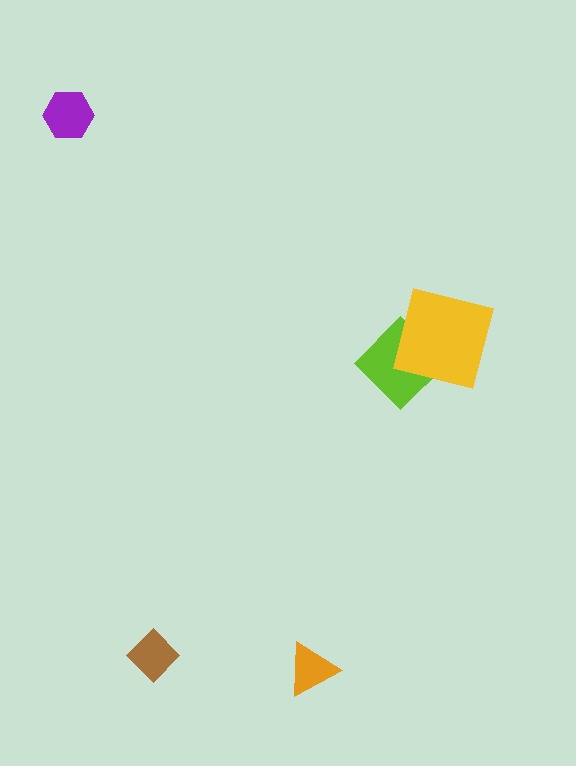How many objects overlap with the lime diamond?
1 object overlaps with the lime diamond.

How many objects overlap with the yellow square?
1 object overlaps with the yellow square.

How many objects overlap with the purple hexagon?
0 objects overlap with the purple hexagon.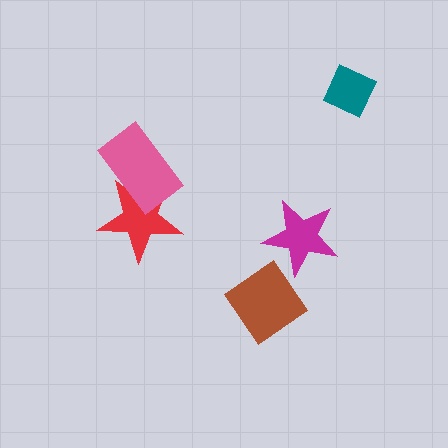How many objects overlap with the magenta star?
0 objects overlap with the magenta star.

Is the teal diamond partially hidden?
No, no other shape covers it.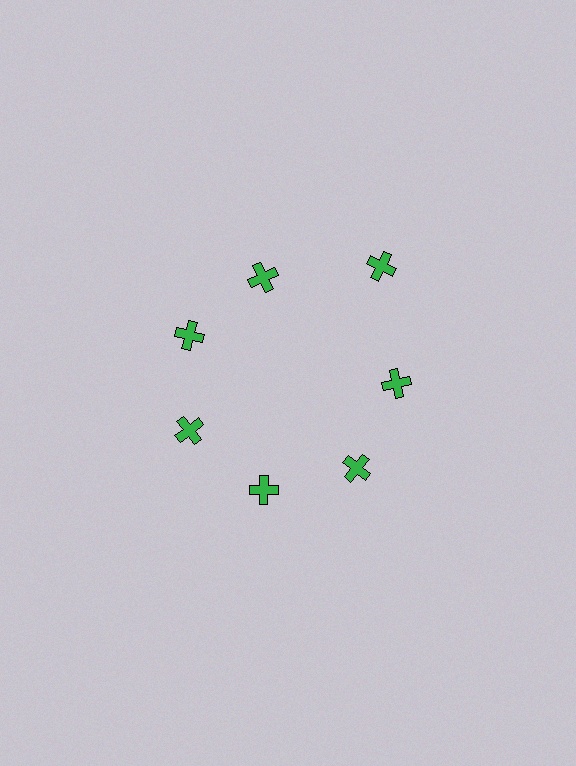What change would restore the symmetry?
The symmetry would be restored by moving it inward, back onto the ring so that all 7 crosses sit at equal angles and equal distance from the center.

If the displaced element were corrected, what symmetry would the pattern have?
It would have 7-fold rotational symmetry — the pattern would map onto itself every 51 degrees.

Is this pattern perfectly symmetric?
No. The 7 green crosses are arranged in a ring, but one element near the 1 o'clock position is pushed outward from the center, breaking the 7-fold rotational symmetry.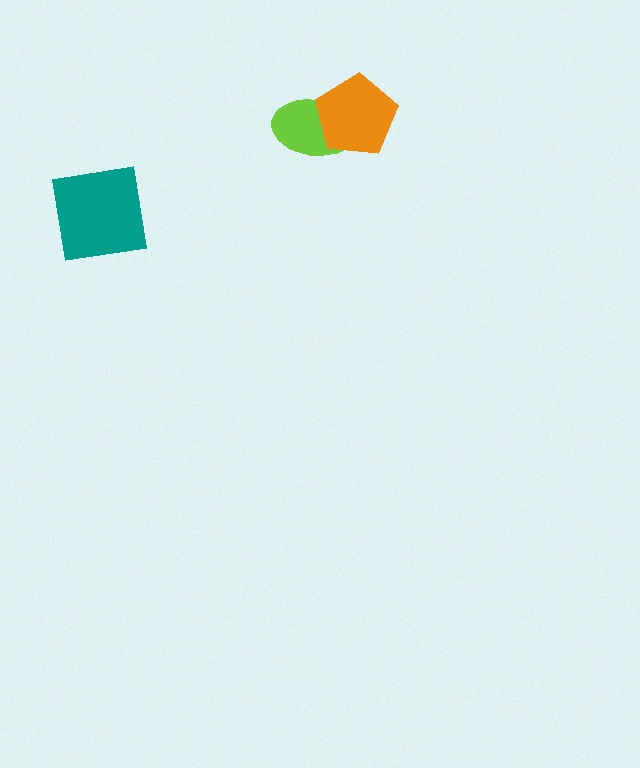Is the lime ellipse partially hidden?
Yes, it is partially covered by another shape.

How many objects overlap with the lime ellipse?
1 object overlaps with the lime ellipse.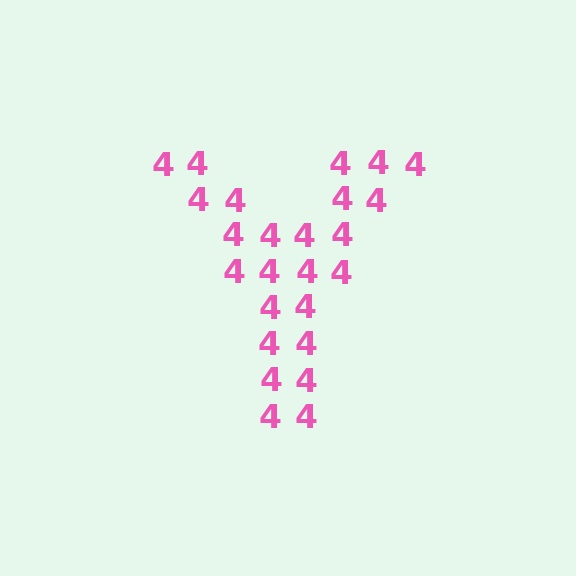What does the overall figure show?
The overall figure shows the letter Y.